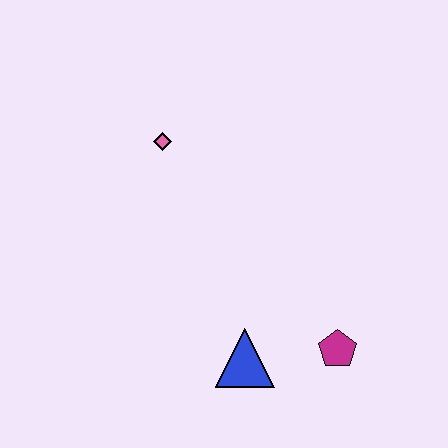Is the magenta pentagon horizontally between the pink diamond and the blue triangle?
No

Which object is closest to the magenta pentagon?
The blue triangle is closest to the magenta pentagon.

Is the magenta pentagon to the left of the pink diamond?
No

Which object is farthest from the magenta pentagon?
The pink diamond is farthest from the magenta pentagon.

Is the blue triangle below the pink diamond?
Yes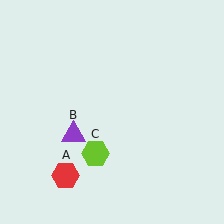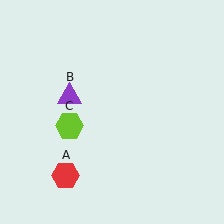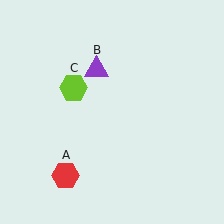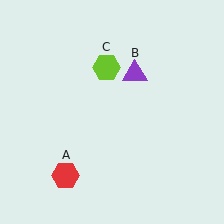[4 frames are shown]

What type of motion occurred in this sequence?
The purple triangle (object B), lime hexagon (object C) rotated clockwise around the center of the scene.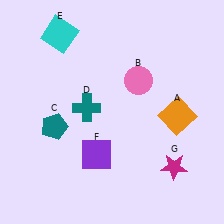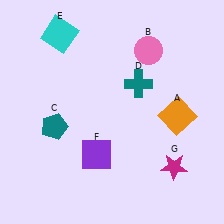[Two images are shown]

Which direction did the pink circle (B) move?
The pink circle (B) moved up.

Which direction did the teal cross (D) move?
The teal cross (D) moved right.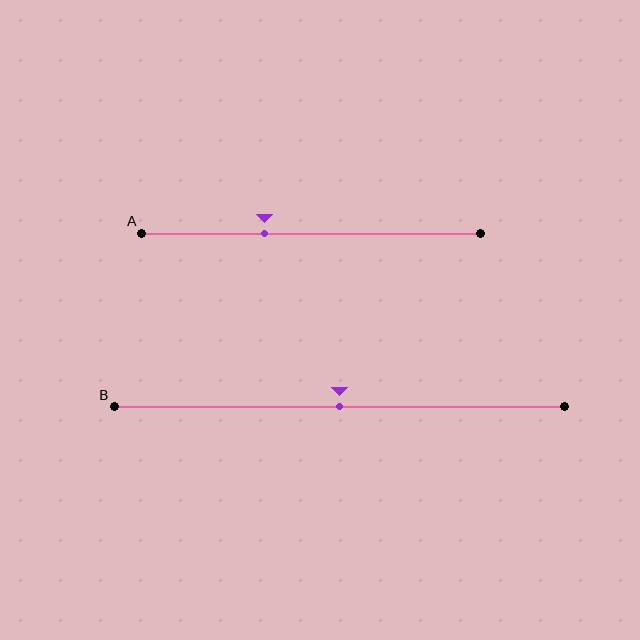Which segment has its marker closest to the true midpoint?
Segment B has its marker closest to the true midpoint.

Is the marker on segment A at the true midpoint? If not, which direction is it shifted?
No, the marker on segment A is shifted to the left by about 14% of the segment length.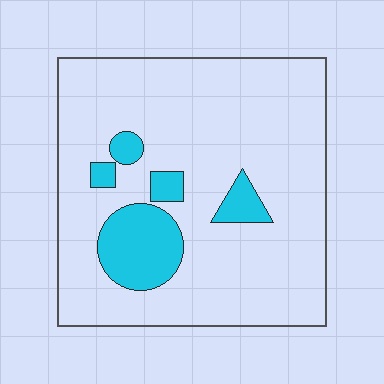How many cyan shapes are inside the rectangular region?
5.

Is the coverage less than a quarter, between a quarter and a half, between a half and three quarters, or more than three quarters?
Less than a quarter.